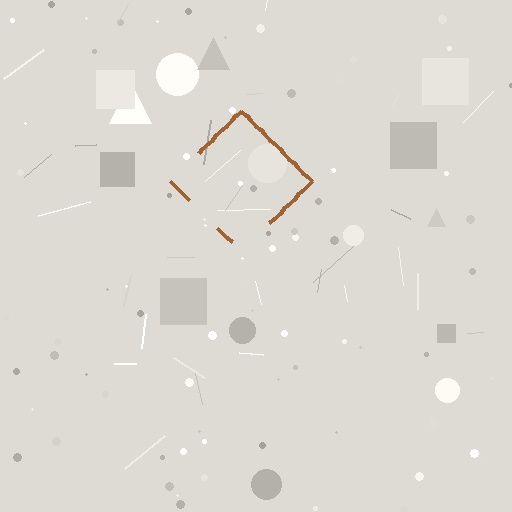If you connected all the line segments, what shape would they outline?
They would outline a diamond.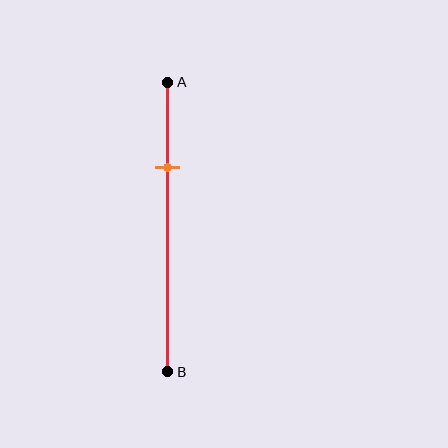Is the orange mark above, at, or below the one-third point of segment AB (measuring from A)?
The orange mark is above the one-third point of segment AB.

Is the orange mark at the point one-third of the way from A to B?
No, the mark is at about 30% from A, not at the 33% one-third point.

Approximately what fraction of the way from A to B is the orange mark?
The orange mark is approximately 30% of the way from A to B.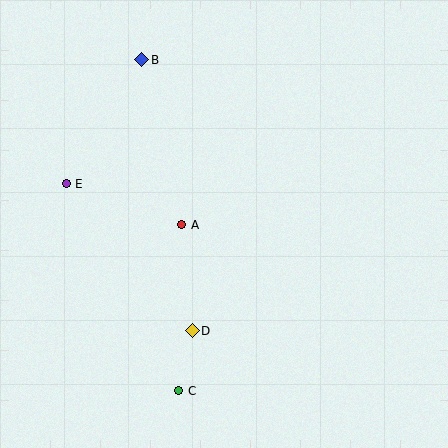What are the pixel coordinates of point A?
Point A is at (182, 225).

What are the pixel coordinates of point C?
Point C is at (179, 391).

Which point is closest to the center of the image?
Point A at (182, 225) is closest to the center.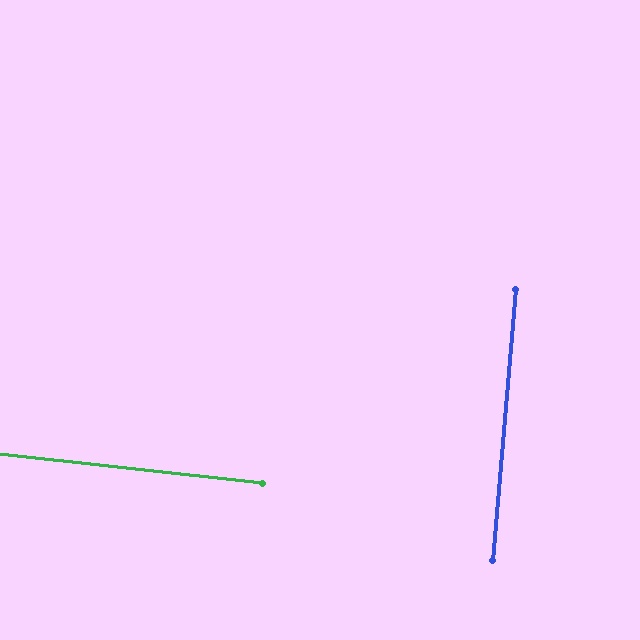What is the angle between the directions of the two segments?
Approximately 89 degrees.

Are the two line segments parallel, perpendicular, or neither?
Perpendicular — they meet at approximately 89°.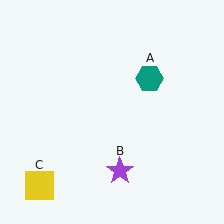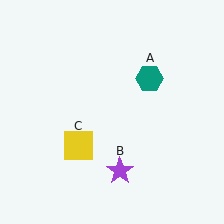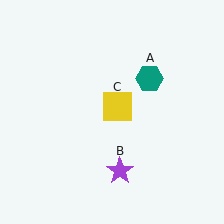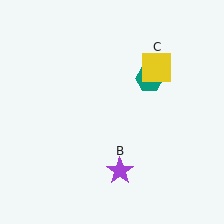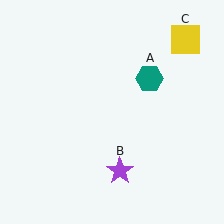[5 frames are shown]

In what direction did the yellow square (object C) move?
The yellow square (object C) moved up and to the right.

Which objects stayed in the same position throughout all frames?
Teal hexagon (object A) and purple star (object B) remained stationary.